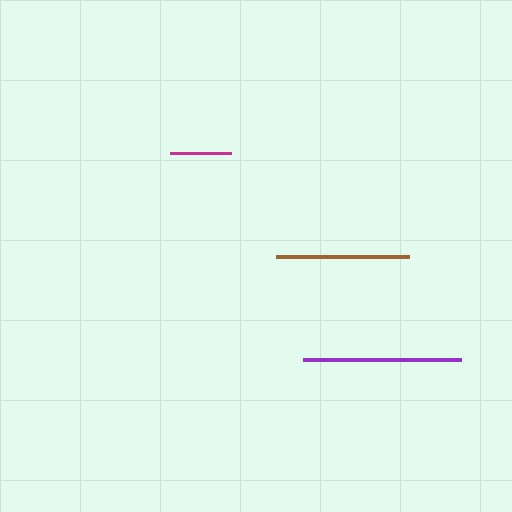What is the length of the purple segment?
The purple segment is approximately 158 pixels long.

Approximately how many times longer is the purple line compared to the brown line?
The purple line is approximately 1.2 times the length of the brown line.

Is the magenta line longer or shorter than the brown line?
The brown line is longer than the magenta line.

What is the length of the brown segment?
The brown segment is approximately 133 pixels long.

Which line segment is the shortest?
The magenta line is the shortest at approximately 61 pixels.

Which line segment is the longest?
The purple line is the longest at approximately 158 pixels.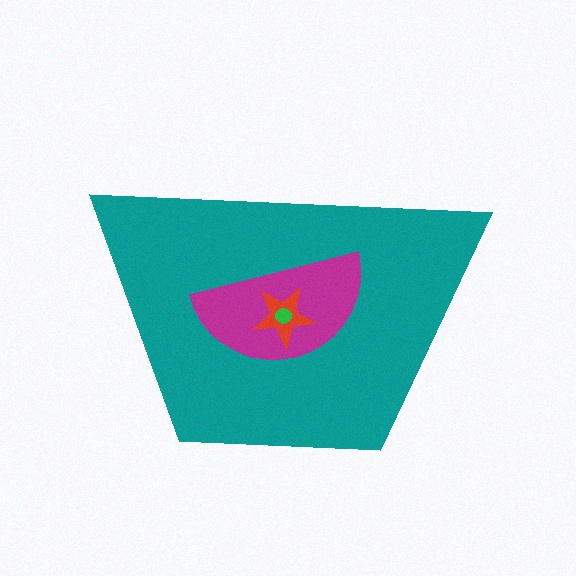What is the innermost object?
The green circle.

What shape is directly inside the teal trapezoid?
The magenta semicircle.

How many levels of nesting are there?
4.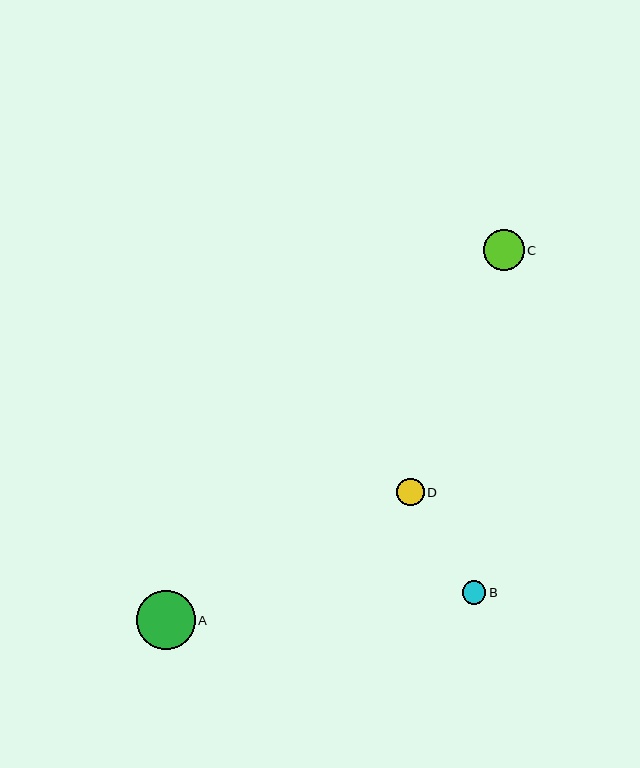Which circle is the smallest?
Circle B is the smallest with a size of approximately 24 pixels.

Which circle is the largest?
Circle A is the largest with a size of approximately 59 pixels.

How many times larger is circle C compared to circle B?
Circle C is approximately 1.7 times the size of circle B.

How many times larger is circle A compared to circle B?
Circle A is approximately 2.5 times the size of circle B.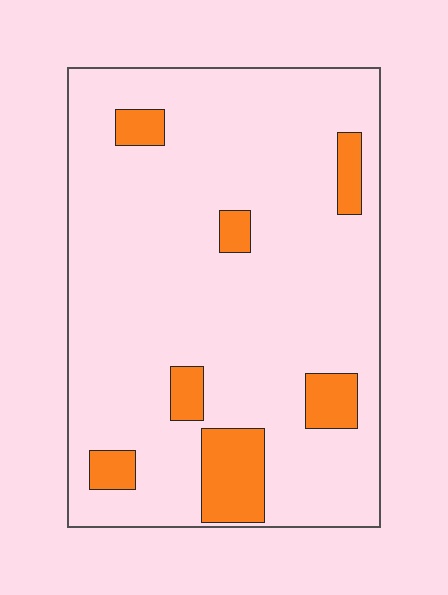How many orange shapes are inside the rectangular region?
7.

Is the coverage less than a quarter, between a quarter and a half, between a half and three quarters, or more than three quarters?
Less than a quarter.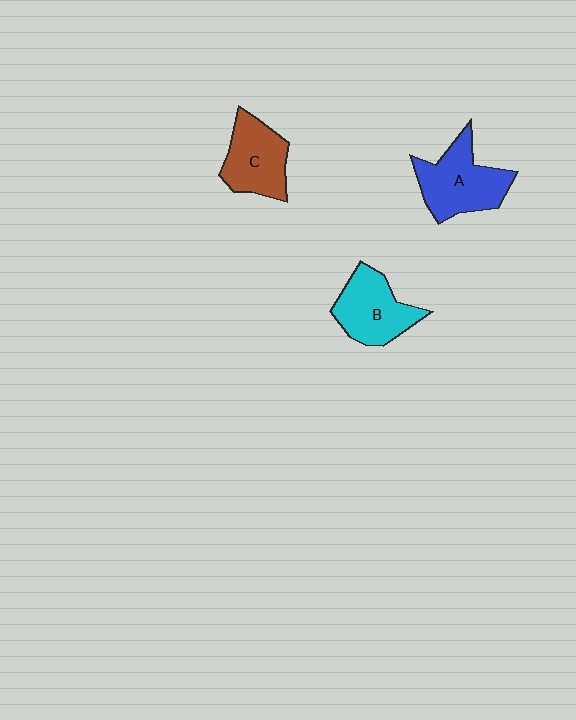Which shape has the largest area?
Shape A (blue).